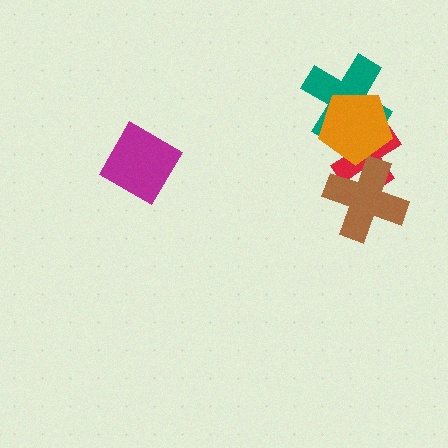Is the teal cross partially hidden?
Yes, it is partially covered by another shape.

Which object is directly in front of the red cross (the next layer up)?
The brown cross is directly in front of the red cross.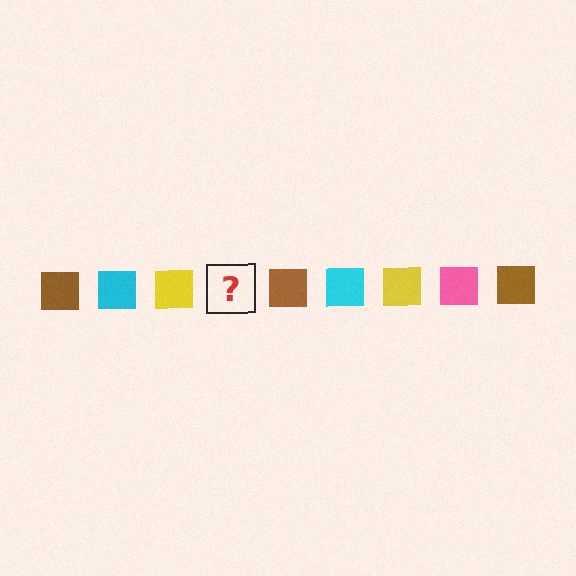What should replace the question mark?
The question mark should be replaced with a pink square.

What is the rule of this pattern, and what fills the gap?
The rule is that the pattern cycles through brown, cyan, yellow, pink squares. The gap should be filled with a pink square.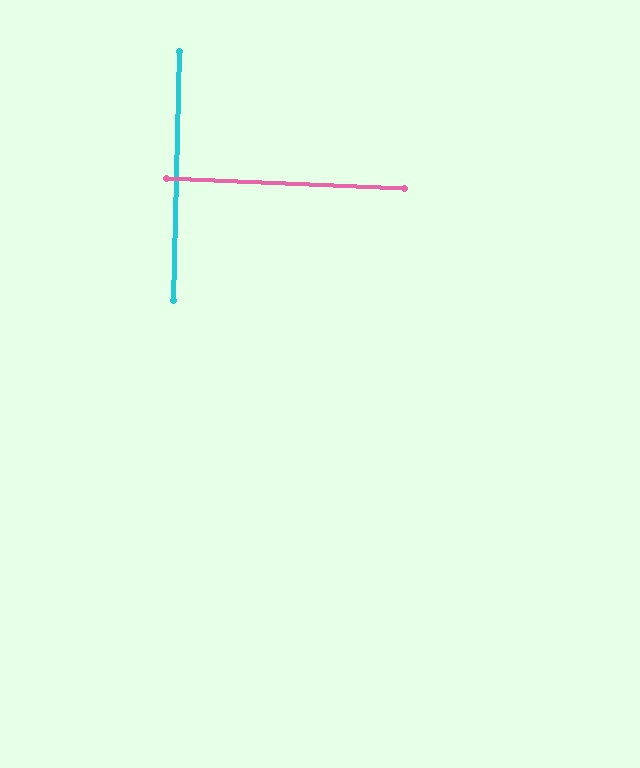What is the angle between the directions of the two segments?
Approximately 89 degrees.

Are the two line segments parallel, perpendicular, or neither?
Perpendicular — they meet at approximately 89°.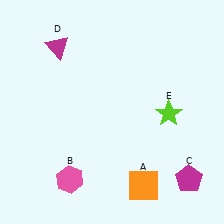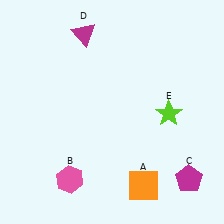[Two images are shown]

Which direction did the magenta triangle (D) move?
The magenta triangle (D) moved right.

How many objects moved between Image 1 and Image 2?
1 object moved between the two images.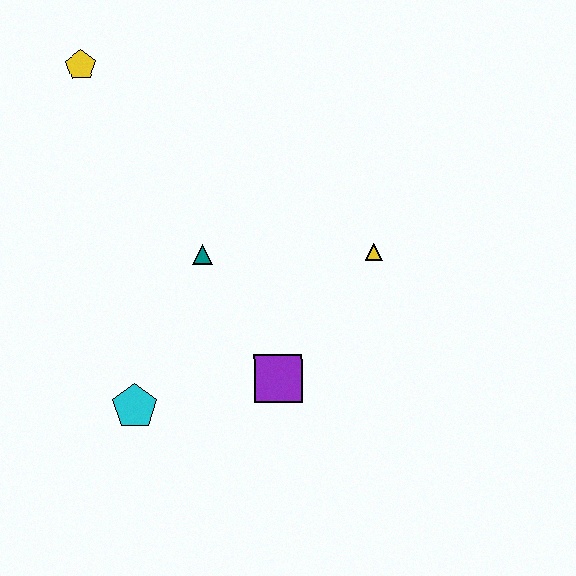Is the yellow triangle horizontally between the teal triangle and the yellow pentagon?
No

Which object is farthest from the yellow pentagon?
The purple square is farthest from the yellow pentagon.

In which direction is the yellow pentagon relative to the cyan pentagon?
The yellow pentagon is above the cyan pentagon.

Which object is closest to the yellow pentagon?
The teal triangle is closest to the yellow pentagon.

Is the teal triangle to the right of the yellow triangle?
No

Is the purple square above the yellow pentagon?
No